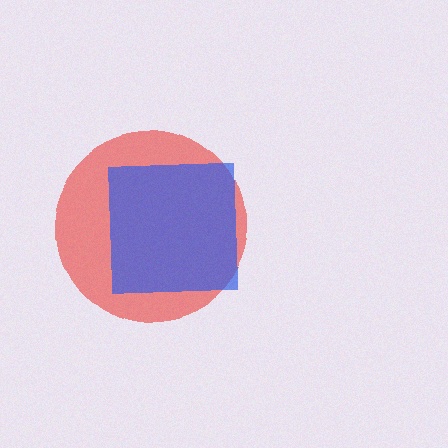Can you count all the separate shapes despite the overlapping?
Yes, there are 2 separate shapes.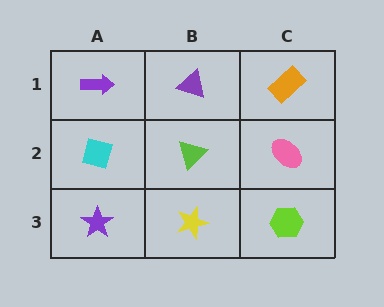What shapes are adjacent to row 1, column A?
A cyan diamond (row 2, column A), a purple triangle (row 1, column B).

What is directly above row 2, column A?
A purple arrow.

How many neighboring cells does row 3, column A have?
2.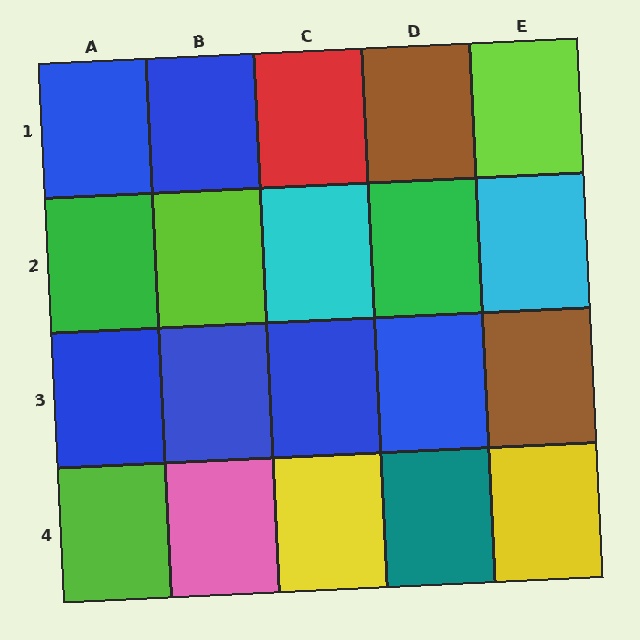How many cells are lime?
3 cells are lime.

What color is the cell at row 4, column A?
Lime.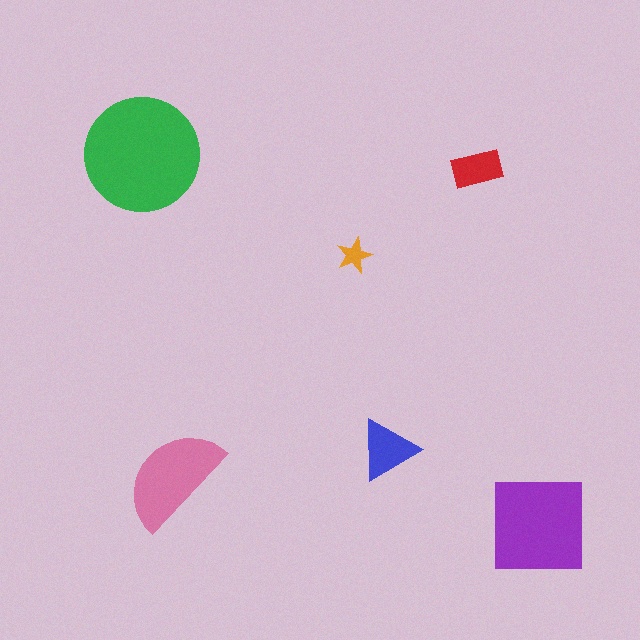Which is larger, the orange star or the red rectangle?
The red rectangle.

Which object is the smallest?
The orange star.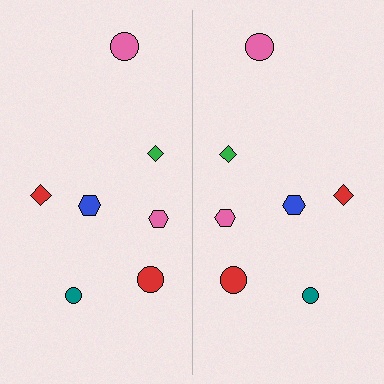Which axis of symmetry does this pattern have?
The pattern has a vertical axis of symmetry running through the center of the image.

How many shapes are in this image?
There are 14 shapes in this image.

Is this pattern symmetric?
Yes, this pattern has bilateral (reflection) symmetry.